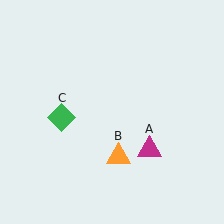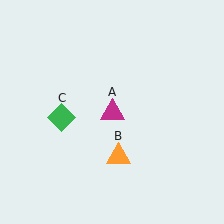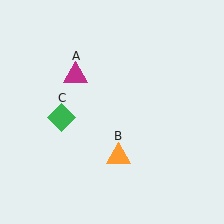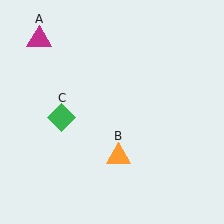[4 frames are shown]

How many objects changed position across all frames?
1 object changed position: magenta triangle (object A).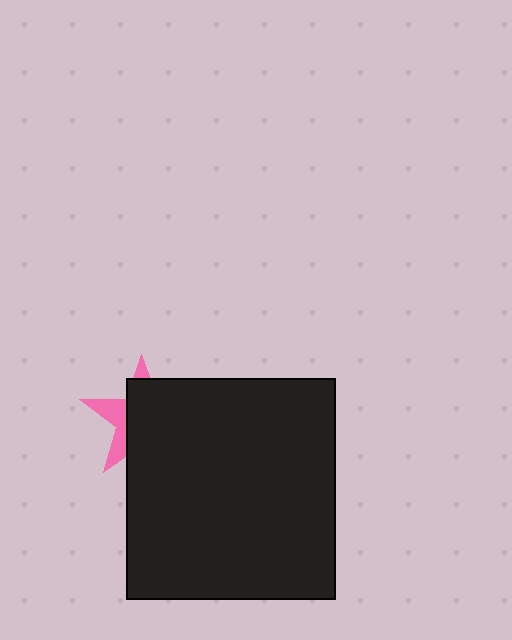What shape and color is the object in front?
The object in front is a black rectangle.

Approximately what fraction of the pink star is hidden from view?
Roughly 70% of the pink star is hidden behind the black rectangle.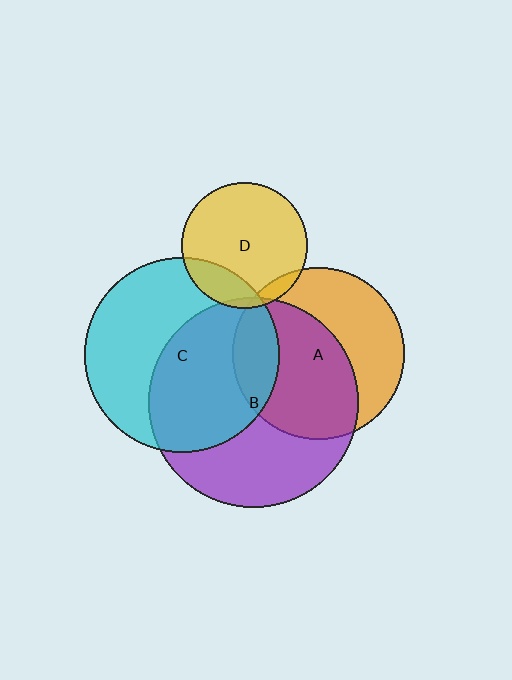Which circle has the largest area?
Circle B (purple).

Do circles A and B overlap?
Yes.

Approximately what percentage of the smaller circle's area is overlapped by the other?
Approximately 60%.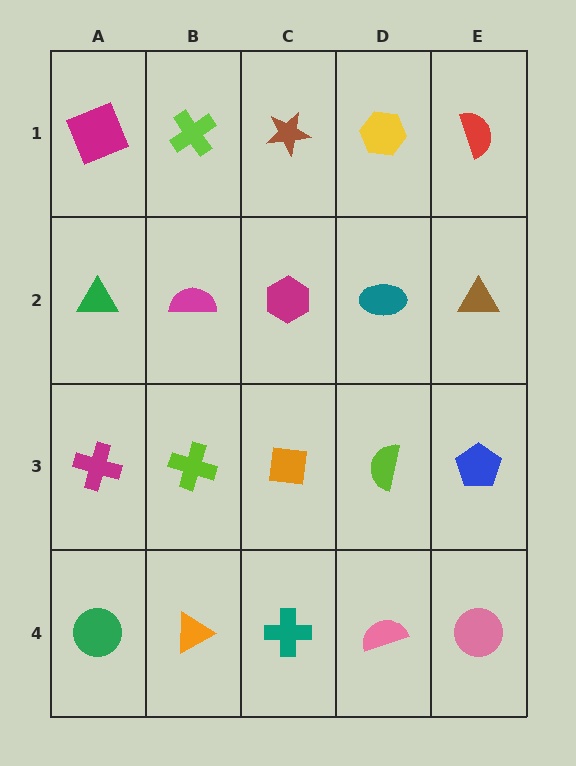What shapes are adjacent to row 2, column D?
A yellow hexagon (row 1, column D), a lime semicircle (row 3, column D), a magenta hexagon (row 2, column C), a brown triangle (row 2, column E).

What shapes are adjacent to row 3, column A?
A green triangle (row 2, column A), a green circle (row 4, column A), a lime cross (row 3, column B).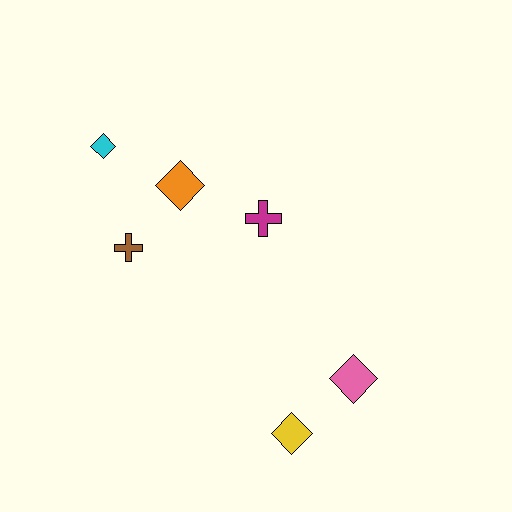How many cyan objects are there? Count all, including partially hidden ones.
There is 1 cyan object.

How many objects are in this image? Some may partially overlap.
There are 6 objects.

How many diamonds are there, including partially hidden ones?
There are 4 diamonds.